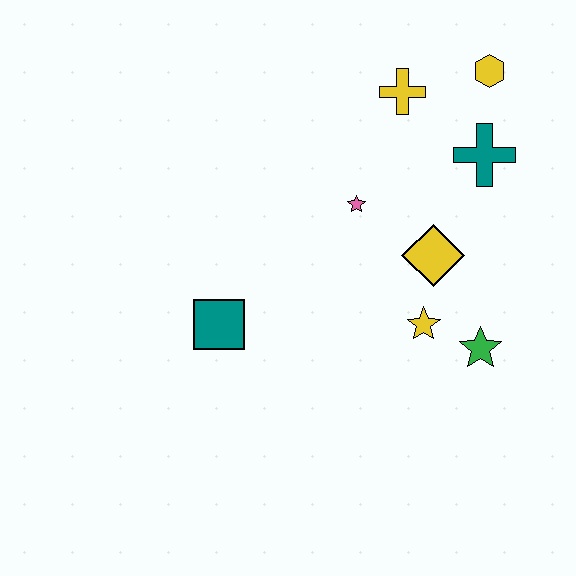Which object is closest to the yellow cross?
The yellow hexagon is closest to the yellow cross.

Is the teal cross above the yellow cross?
No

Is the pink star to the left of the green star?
Yes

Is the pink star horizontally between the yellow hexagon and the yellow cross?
No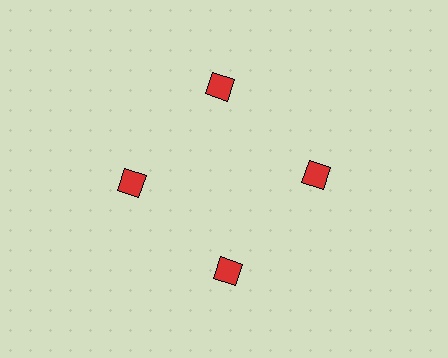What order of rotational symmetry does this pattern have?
This pattern has 4-fold rotational symmetry.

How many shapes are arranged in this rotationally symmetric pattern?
There are 4 shapes, arranged in 4 groups of 1.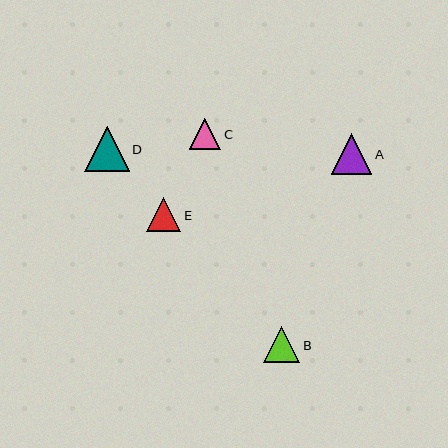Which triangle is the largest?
Triangle D is the largest with a size of approximately 45 pixels.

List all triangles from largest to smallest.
From largest to smallest: D, A, B, E, C.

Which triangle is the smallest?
Triangle C is the smallest with a size of approximately 31 pixels.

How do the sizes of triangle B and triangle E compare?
Triangle B and triangle E are approximately the same size.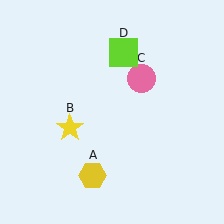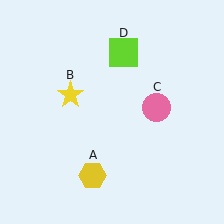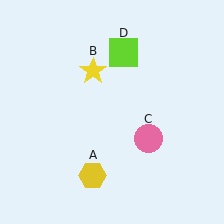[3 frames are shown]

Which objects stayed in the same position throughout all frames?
Yellow hexagon (object A) and lime square (object D) remained stationary.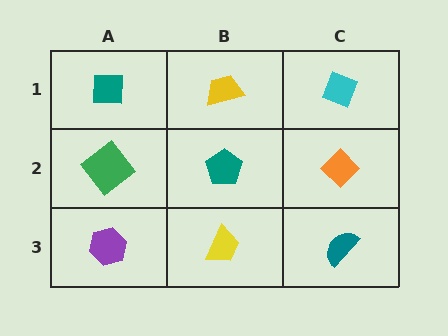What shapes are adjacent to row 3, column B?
A teal pentagon (row 2, column B), a purple hexagon (row 3, column A), a teal semicircle (row 3, column C).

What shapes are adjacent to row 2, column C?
A cyan diamond (row 1, column C), a teal semicircle (row 3, column C), a teal pentagon (row 2, column B).